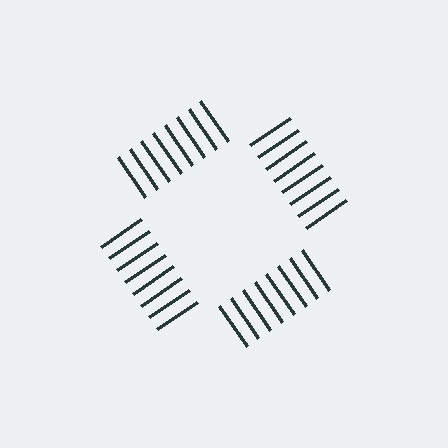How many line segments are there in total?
32 — 8 along each of the 4 edges.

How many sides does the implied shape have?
4 sides — the line-ends trace a square.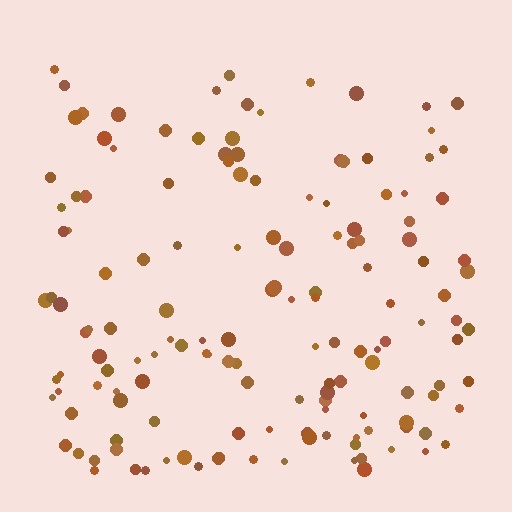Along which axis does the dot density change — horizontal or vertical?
Vertical.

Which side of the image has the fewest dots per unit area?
The top.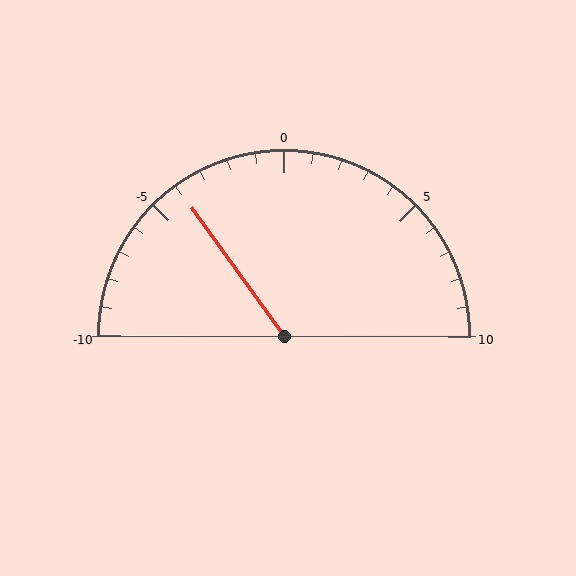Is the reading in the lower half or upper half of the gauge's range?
The reading is in the lower half of the range (-10 to 10).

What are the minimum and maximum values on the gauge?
The gauge ranges from -10 to 10.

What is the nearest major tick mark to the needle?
The nearest major tick mark is -5.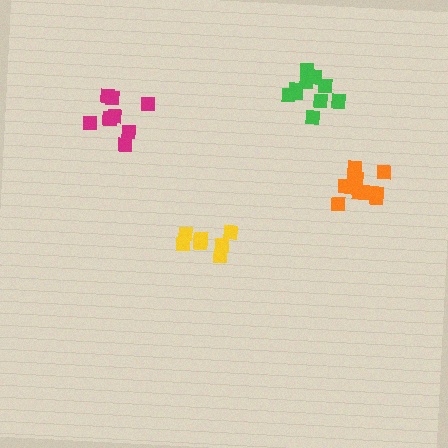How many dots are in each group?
Group 1: 9 dots, Group 2: 13 dots, Group 3: 7 dots, Group 4: 10 dots (39 total).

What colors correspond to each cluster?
The clusters are colored: magenta, orange, yellow, green.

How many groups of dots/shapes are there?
There are 4 groups.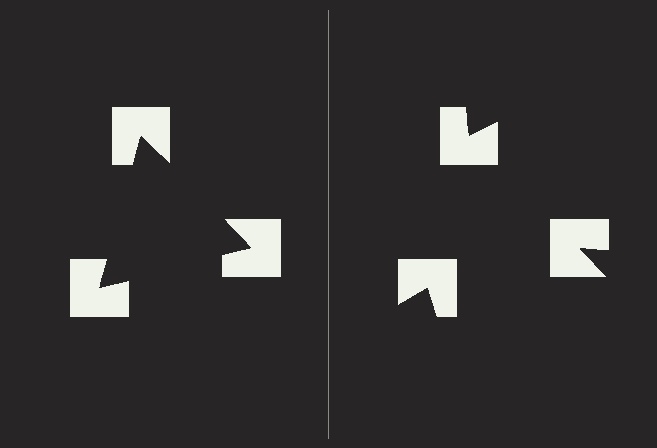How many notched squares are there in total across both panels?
6 — 3 on each side.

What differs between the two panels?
The notched squares are positioned identically on both sides; only the wedge orientations differ. On the left they align to a triangle; on the right they are misaligned.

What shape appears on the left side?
An illusory triangle.